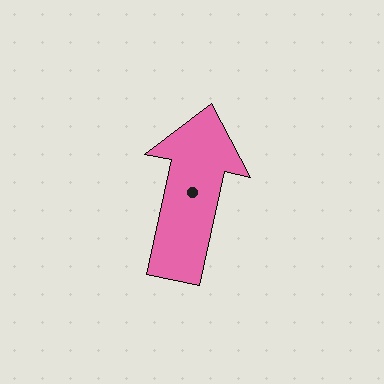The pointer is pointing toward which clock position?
Roughly 12 o'clock.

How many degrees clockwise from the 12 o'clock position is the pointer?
Approximately 12 degrees.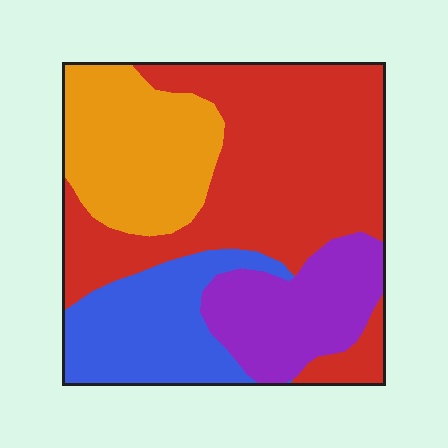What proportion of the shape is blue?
Blue covers 18% of the shape.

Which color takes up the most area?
Red, at roughly 45%.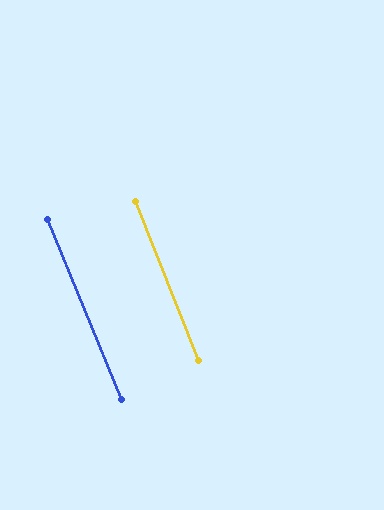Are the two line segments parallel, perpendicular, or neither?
Parallel — their directions differ by only 0.8°.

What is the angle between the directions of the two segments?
Approximately 1 degree.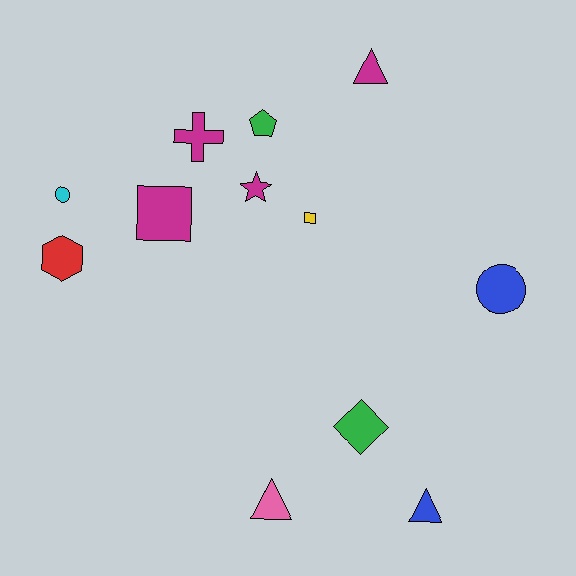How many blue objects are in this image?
There are 2 blue objects.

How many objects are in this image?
There are 12 objects.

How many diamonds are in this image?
There is 1 diamond.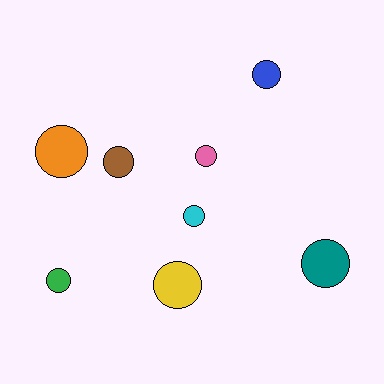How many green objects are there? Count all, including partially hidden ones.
There is 1 green object.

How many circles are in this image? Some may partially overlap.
There are 8 circles.